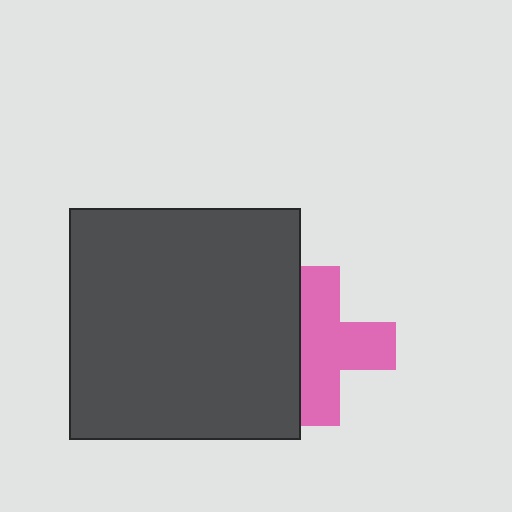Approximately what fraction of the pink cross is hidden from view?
Roughly 33% of the pink cross is hidden behind the dark gray square.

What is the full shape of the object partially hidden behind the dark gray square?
The partially hidden object is a pink cross.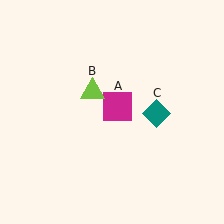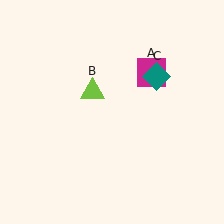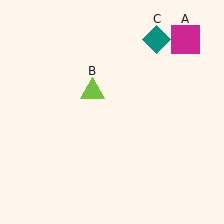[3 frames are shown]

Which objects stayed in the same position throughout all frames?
Lime triangle (object B) remained stationary.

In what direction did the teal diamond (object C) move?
The teal diamond (object C) moved up.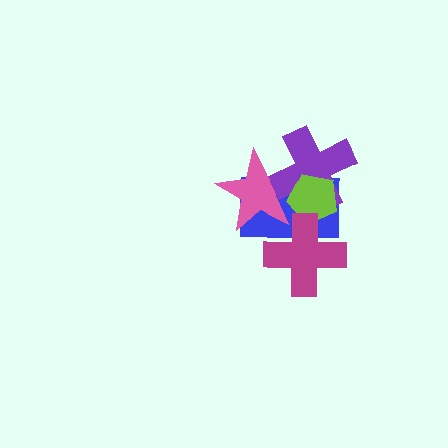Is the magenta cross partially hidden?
No, no other shape covers it.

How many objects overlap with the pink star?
3 objects overlap with the pink star.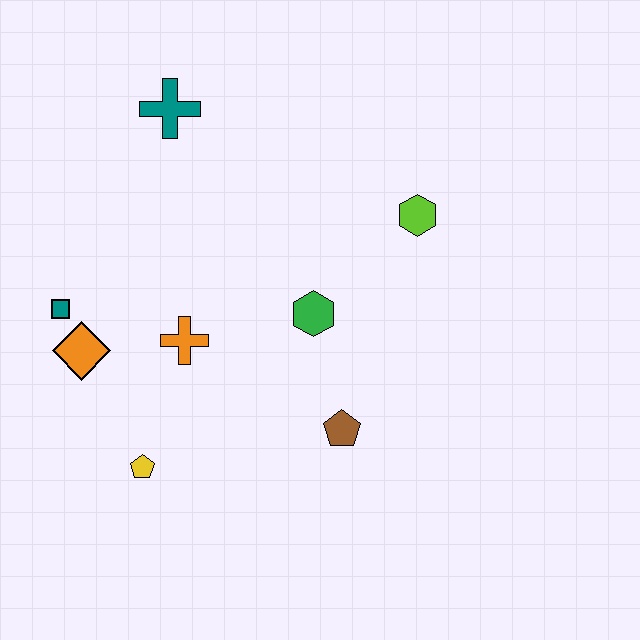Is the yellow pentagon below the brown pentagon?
Yes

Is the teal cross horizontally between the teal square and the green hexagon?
Yes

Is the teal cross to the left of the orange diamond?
No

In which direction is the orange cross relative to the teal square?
The orange cross is to the right of the teal square.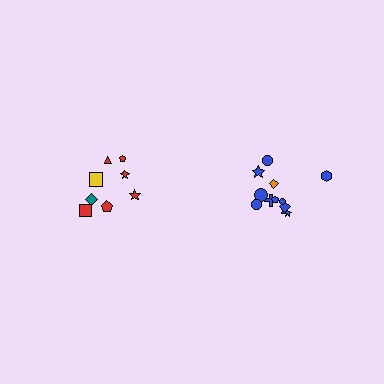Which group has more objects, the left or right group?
The right group.